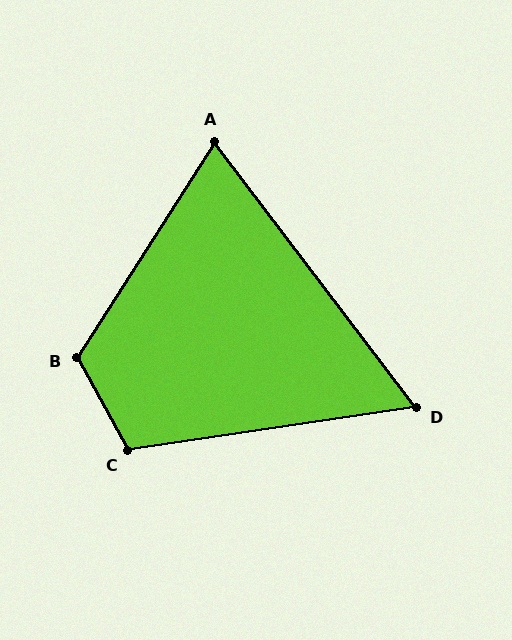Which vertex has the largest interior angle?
B, at approximately 119 degrees.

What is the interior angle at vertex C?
Approximately 110 degrees (obtuse).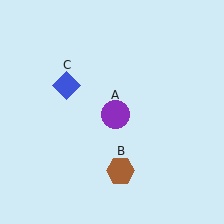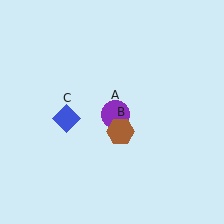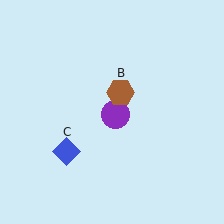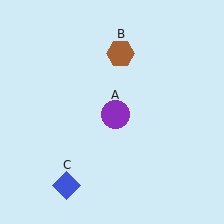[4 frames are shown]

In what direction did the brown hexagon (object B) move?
The brown hexagon (object B) moved up.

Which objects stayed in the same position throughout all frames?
Purple circle (object A) remained stationary.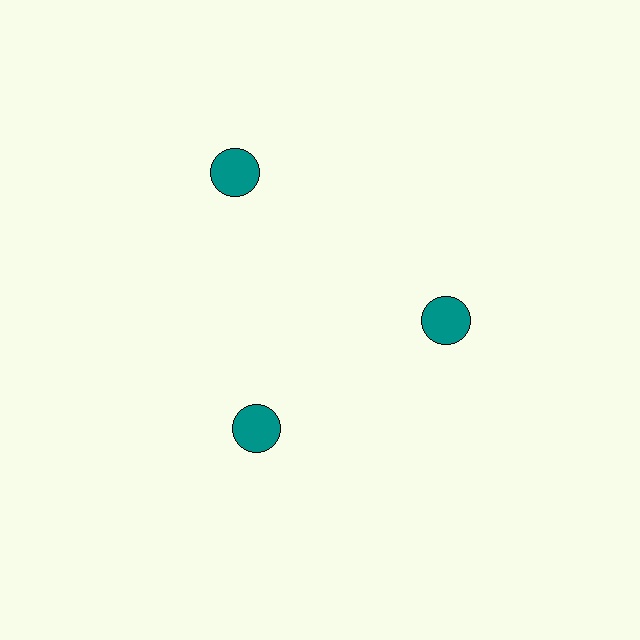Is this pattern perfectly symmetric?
No. The 3 teal circles are arranged in a ring, but one element near the 11 o'clock position is pushed outward from the center, breaking the 3-fold rotational symmetry.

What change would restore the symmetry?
The symmetry would be restored by moving it inward, back onto the ring so that all 3 circles sit at equal angles and equal distance from the center.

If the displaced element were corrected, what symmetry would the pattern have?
It would have 3-fold rotational symmetry — the pattern would map onto itself every 120 degrees.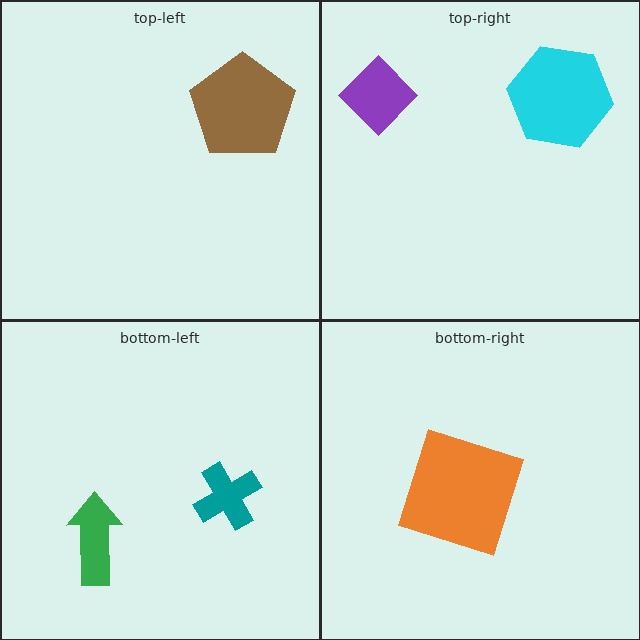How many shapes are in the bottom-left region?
2.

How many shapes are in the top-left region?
1.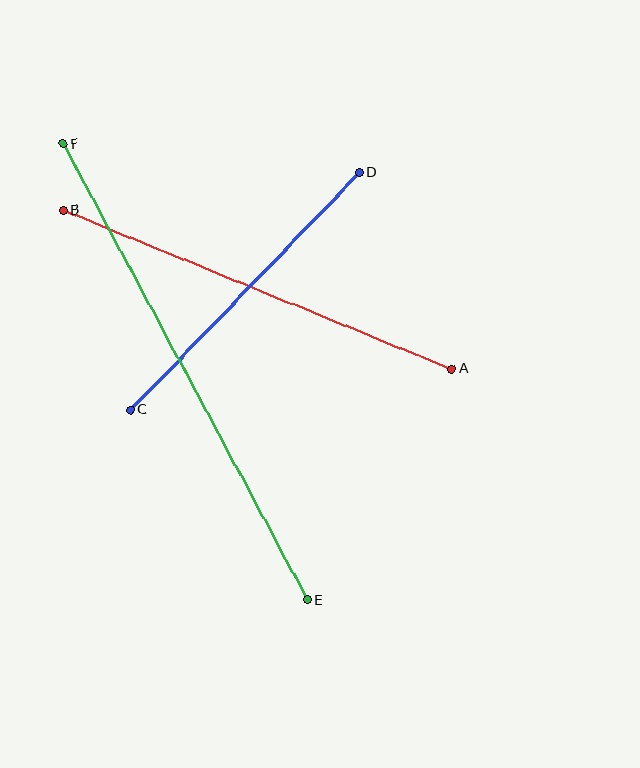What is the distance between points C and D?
The distance is approximately 329 pixels.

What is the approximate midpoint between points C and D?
The midpoint is at approximately (245, 291) pixels.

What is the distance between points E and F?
The distance is approximately 518 pixels.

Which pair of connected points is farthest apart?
Points E and F are farthest apart.